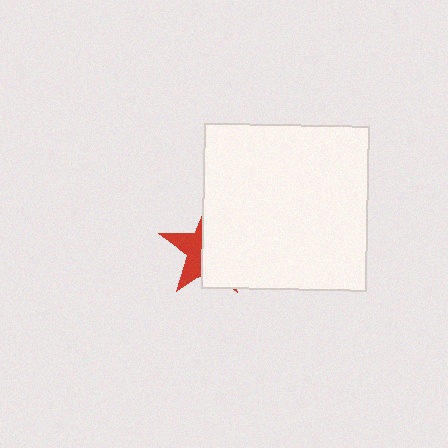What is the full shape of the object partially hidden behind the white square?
The partially hidden object is a red star.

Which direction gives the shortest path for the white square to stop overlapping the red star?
Moving right gives the shortest separation.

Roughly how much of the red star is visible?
A small part of it is visible (roughly 37%).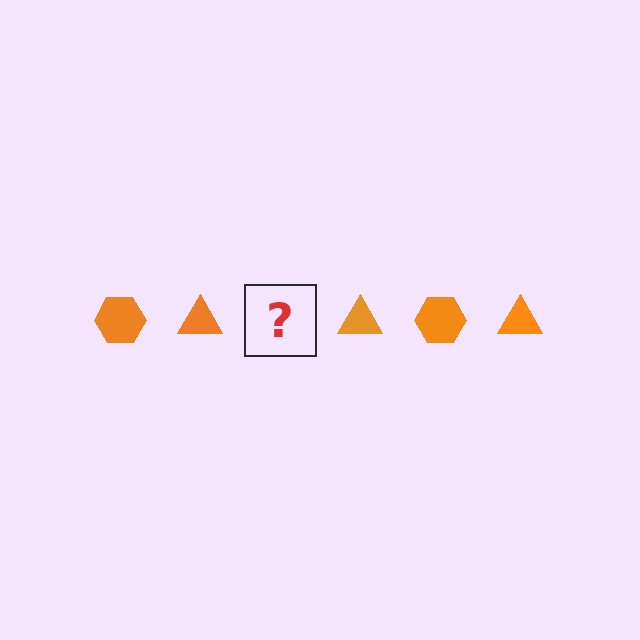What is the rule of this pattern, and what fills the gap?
The rule is that the pattern cycles through hexagon, triangle shapes in orange. The gap should be filled with an orange hexagon.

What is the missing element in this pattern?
The missing element is an orange hexagon.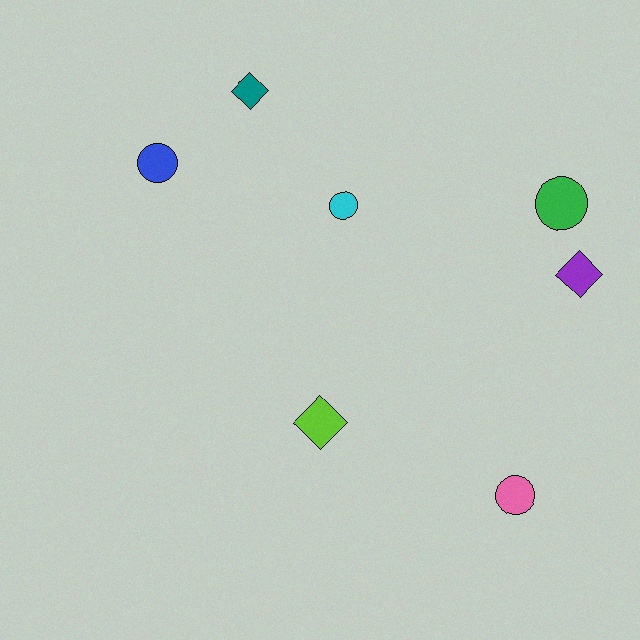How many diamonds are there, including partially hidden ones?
There are 3 diamonds.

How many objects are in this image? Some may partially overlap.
There are 7 objects.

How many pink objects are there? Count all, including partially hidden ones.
There is 1 pink object.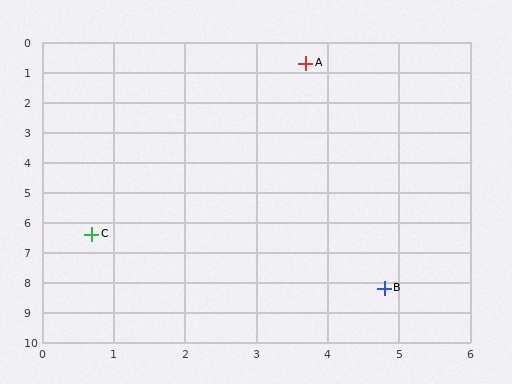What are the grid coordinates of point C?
Point C is at approximately (0.7, 6.4).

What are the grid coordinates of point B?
Point B is at approximately (4.8, 8.2).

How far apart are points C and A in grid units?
Points C and A are about 6.4 grid units apart.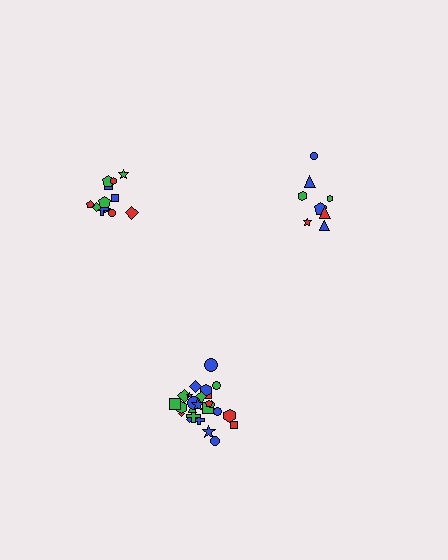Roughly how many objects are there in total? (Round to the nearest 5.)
Roughly 45 objects in total.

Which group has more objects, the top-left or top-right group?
The top-left group.